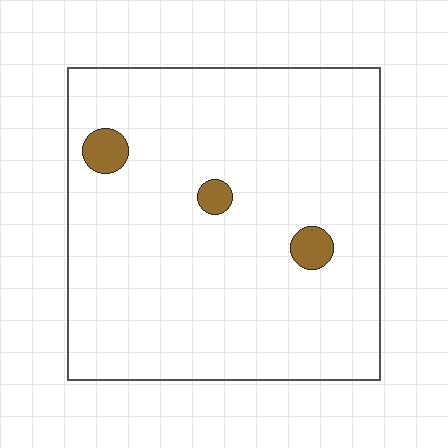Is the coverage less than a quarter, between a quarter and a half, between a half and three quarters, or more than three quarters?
Less than a quarter.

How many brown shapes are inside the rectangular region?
3.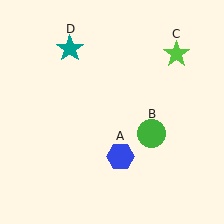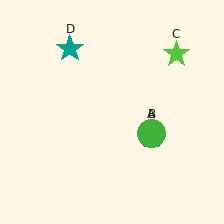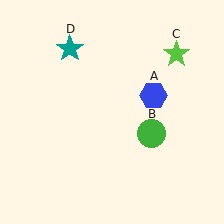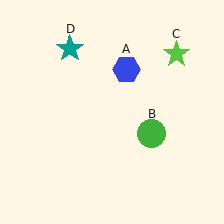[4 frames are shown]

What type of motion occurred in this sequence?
The blue hexagon (object A) rotated counterclockwise around the center of the scene.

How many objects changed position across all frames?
1 object changed position: blue hexagon (object A).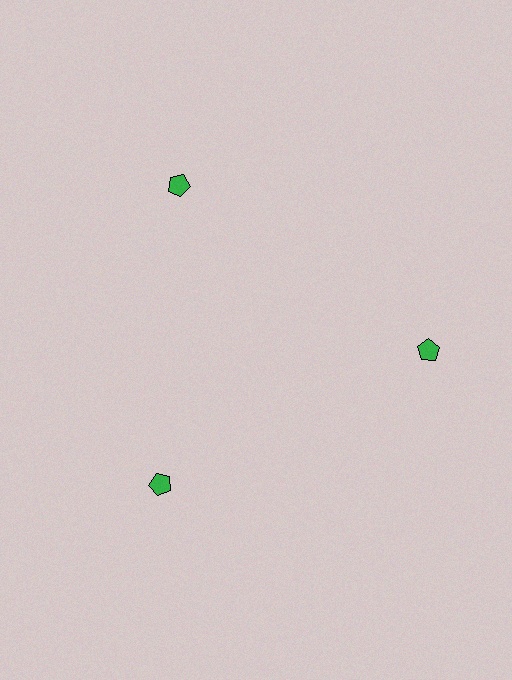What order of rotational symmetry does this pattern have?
This pattern has 3-fold rotational symmetry.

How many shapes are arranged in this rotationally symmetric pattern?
There are 3 shapes, arranged in 3 groups of 1.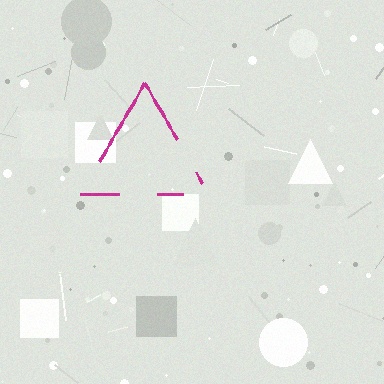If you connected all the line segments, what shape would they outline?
They would outline a triangle.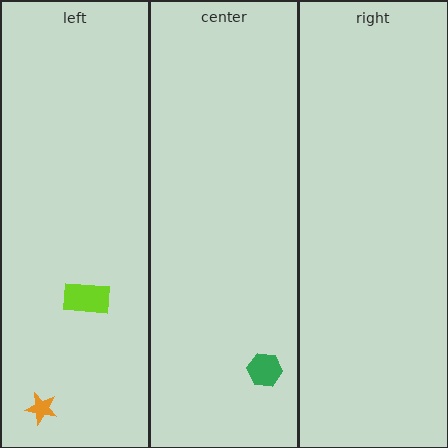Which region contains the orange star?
The left region.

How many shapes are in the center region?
1.